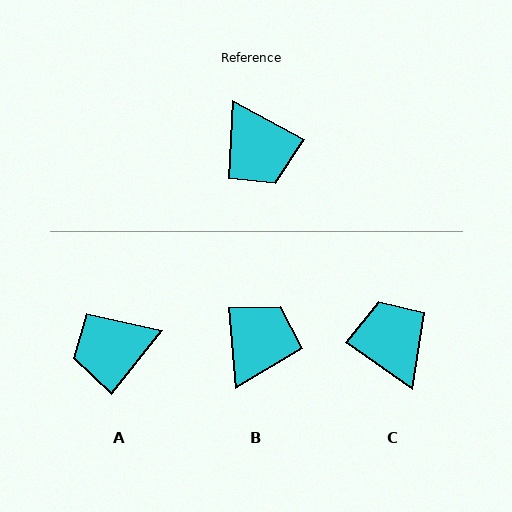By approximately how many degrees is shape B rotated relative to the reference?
Approximately 124 degrees counter-clockwise.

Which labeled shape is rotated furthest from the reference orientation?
C, about 174 degrees away.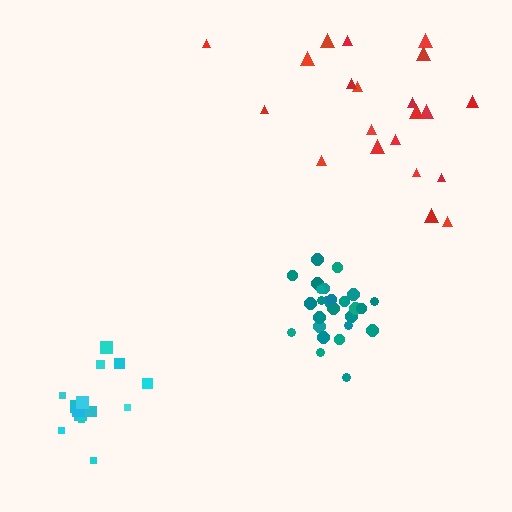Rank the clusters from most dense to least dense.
teal, cyan, red.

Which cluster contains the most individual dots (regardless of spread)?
Teal (27).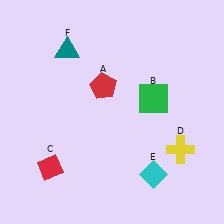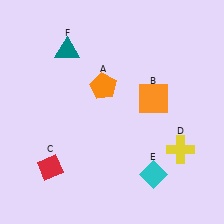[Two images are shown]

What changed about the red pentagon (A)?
In Image 1, A is red. In Image 2, it changed to orange.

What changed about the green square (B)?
In Image 1, B is green. In Image 2, it changed to orange.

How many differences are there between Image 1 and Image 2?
There are 2 differences between the two images.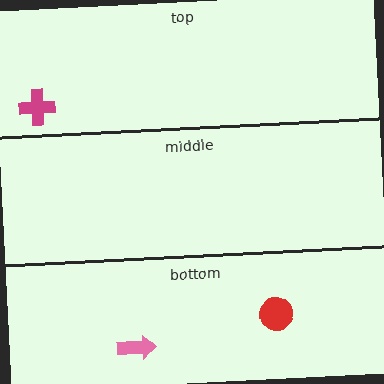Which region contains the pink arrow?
The bottom region.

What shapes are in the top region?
The magenta cross.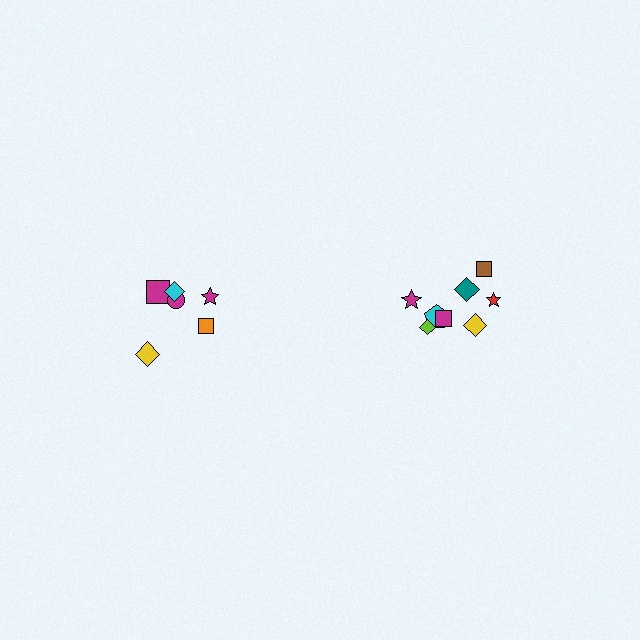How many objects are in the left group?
There are 6 objects.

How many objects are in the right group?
There are 8 objects.